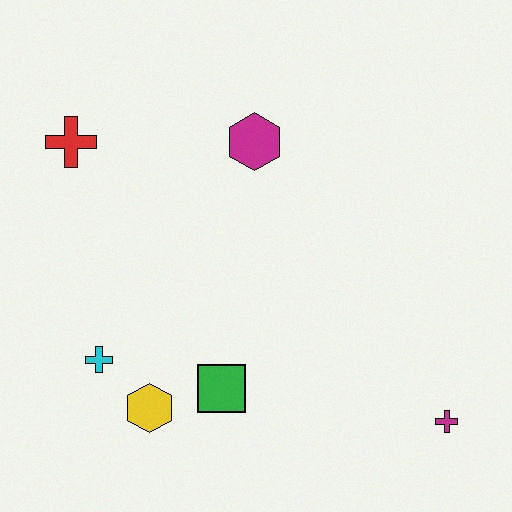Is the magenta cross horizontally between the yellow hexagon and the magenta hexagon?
No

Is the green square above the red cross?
No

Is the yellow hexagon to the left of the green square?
Yes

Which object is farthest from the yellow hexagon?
The magenta cross is farthest from the yellow hexagon.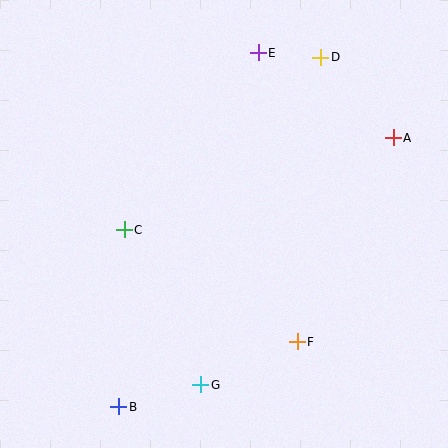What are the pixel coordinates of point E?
Point E is at (258, 53).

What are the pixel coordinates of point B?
Point B is at (119, 407).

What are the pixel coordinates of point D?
Point D is at (321, 57).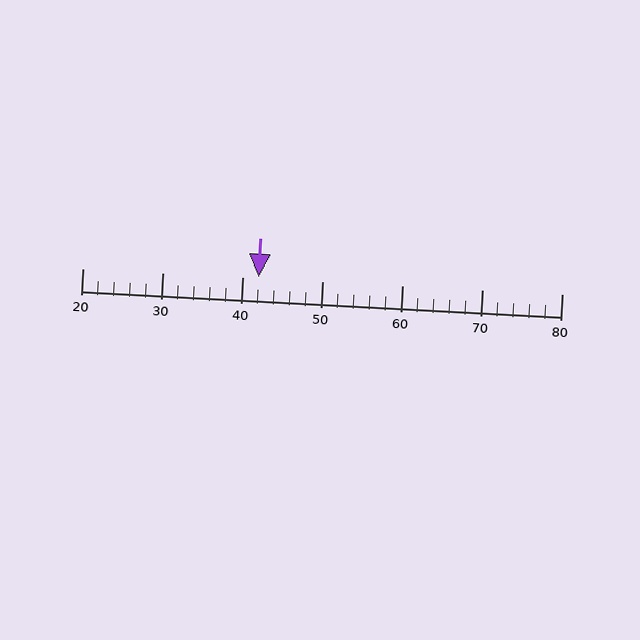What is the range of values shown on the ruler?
The ruler shows values from 20 to 80.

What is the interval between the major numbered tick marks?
The major tick marks are spaced 10 units apart.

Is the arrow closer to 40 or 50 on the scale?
The arrow is closer to 40.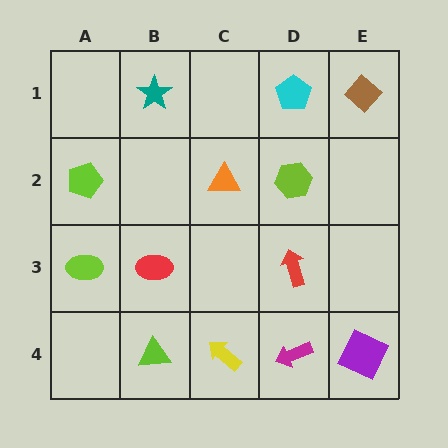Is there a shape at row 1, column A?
No, that cell is empty.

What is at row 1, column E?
A brown diamond.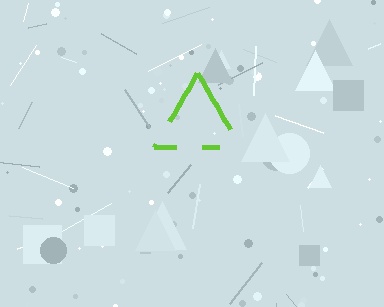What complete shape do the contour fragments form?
The contour fragments form a triangle.